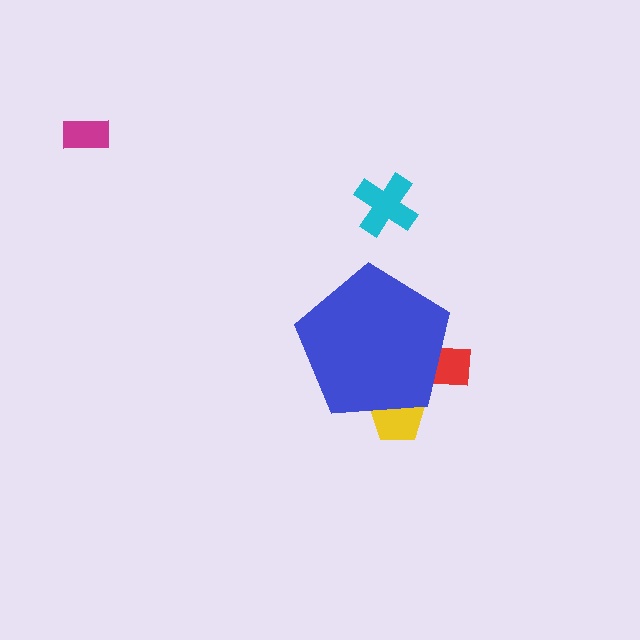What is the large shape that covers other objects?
A blue pentagon.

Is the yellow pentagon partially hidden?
Yes, the yellow pentagon is partially hidden behind the blue pentagon.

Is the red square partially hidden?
Yes, the red square is partially hidden behind the blue pentagon.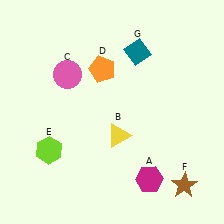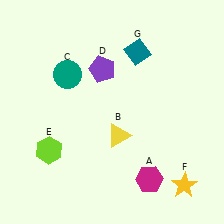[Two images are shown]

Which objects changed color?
C changed from pink to teal. D changed from orange to purple. F changed from brown to yellow.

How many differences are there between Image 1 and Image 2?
There are 3 differences between the two images.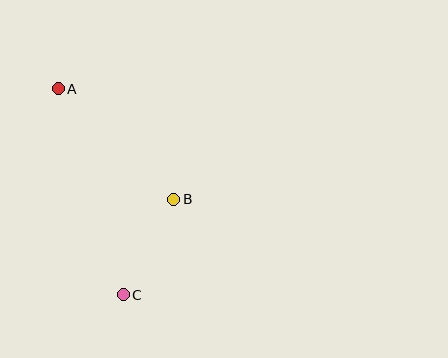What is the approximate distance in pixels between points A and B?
The distance between A and B is approximately 160 pixels.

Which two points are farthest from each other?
Points A and C are farthest from each other.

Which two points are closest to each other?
Points B and C are closest to each other.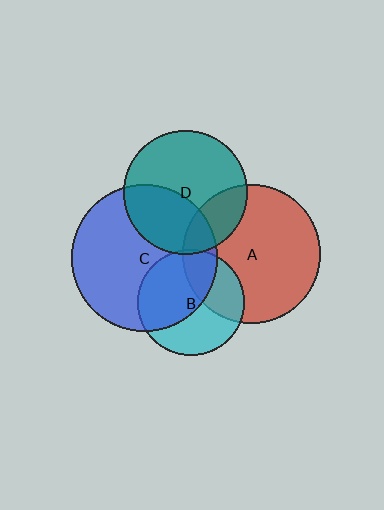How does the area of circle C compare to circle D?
Approximately 1.4 times.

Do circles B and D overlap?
Yes.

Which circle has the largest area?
Circle C (blue).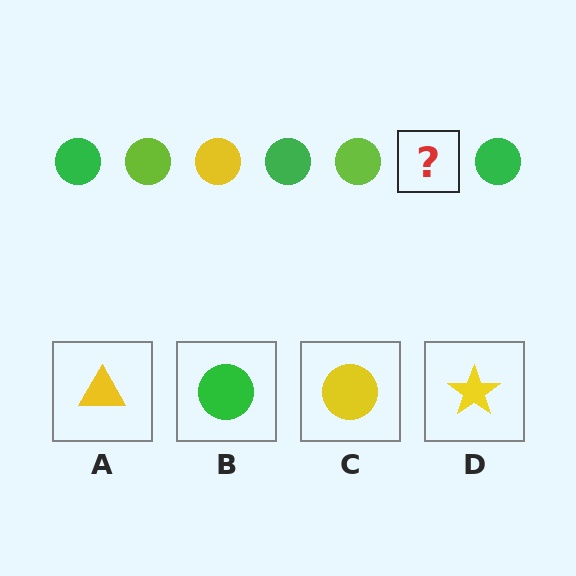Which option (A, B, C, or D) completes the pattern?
C.